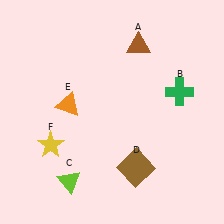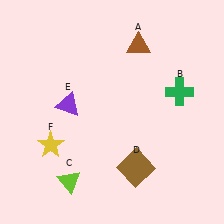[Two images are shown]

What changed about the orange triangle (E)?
In Image 1, E is orange. In Image 2, it changed to purple.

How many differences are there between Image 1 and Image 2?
There is 1 difference between the two images.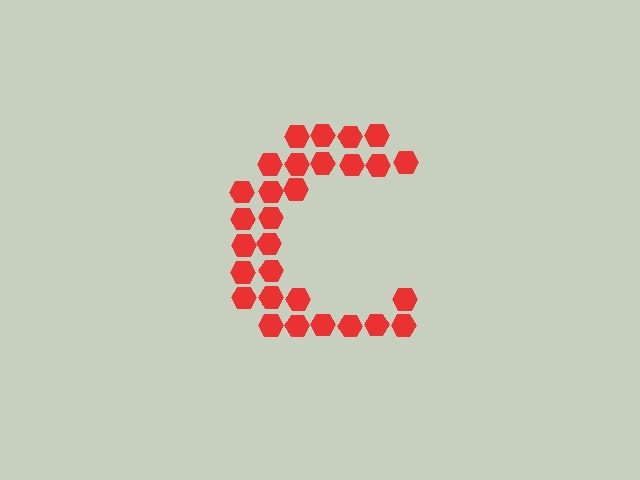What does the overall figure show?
The overall figure shows the letter C.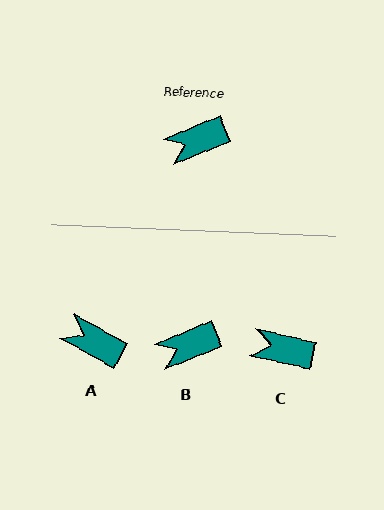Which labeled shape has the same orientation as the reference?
B.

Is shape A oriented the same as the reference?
No, it is off by about 51 degrees.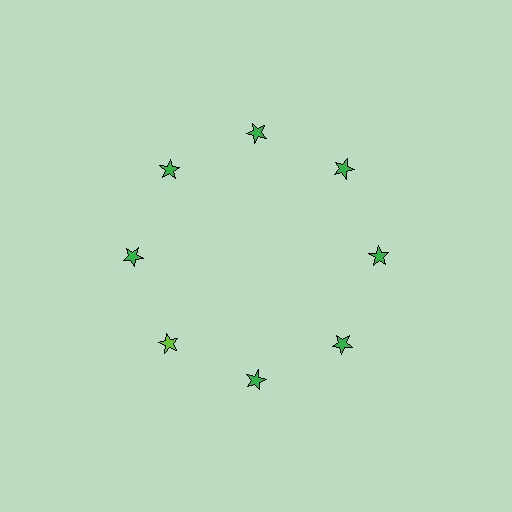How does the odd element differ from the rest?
It has a different color: lime instead of green.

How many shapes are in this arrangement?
There are 8 shapes arranged in a ring pattern.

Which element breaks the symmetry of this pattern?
The lime star at roughly the 8 o'clock position breaks the symmetry. All other shapes are green stars.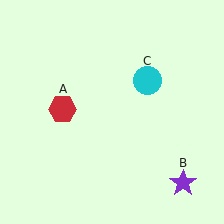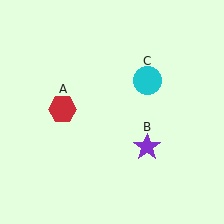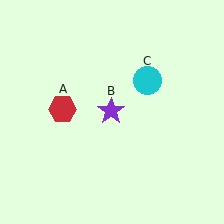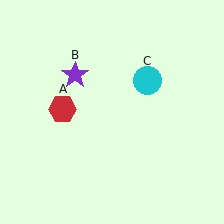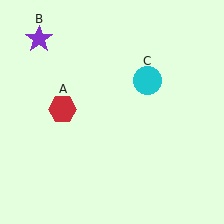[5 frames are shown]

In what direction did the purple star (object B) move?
The purple star (object B) moved up and to the left.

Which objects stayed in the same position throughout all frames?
Red hexagon (object A) and cyan circle (object C) remained stationary.